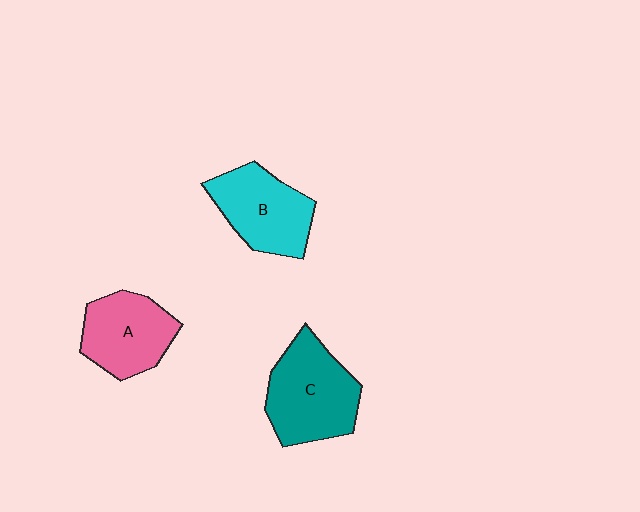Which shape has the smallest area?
Shape A (pink).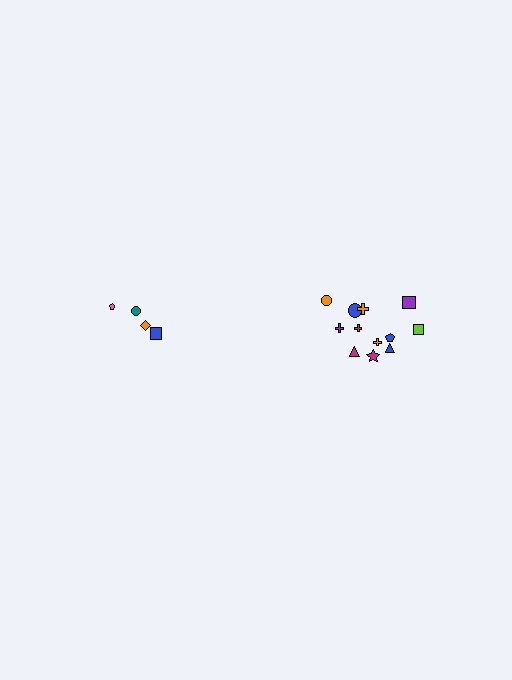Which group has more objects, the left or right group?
The right group.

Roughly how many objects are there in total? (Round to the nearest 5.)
Roughly 15 objects in total.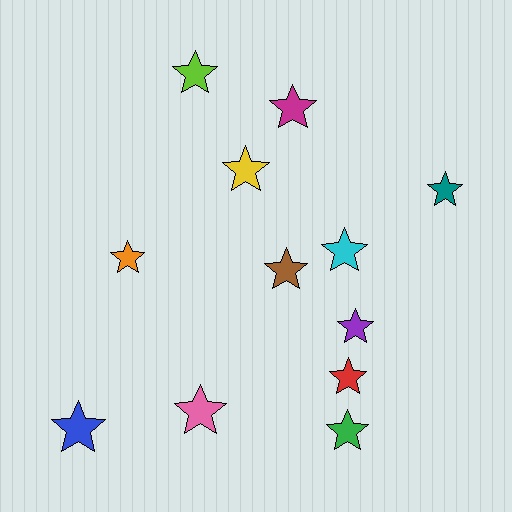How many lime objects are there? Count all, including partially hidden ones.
There is 1 lime object.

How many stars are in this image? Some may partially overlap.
There are 12 stars.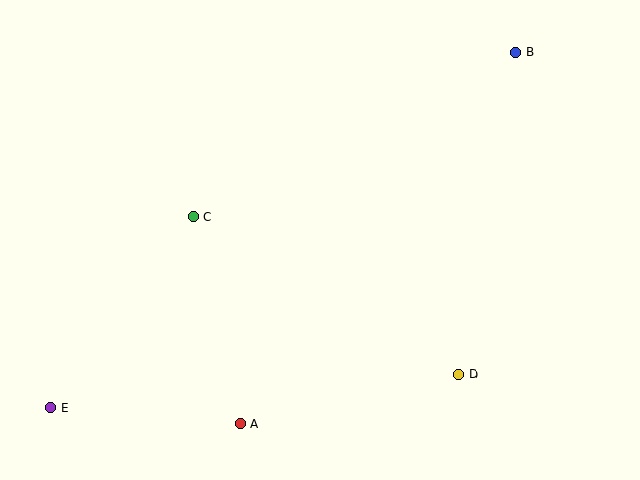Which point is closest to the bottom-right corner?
Point D is closest to the bottom-right corner.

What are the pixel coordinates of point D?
Point D is at (459, 375).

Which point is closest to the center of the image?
Point C at (194, 217) is closest to the center.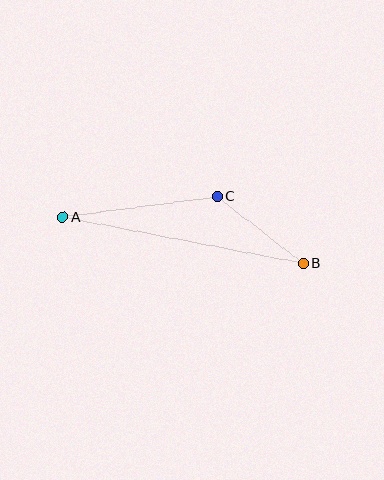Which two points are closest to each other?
Points B and C are closest to each other.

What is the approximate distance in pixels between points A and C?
The distance between A and C is approximately 155 pixels.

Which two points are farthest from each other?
Points A and B are farthest from each other.